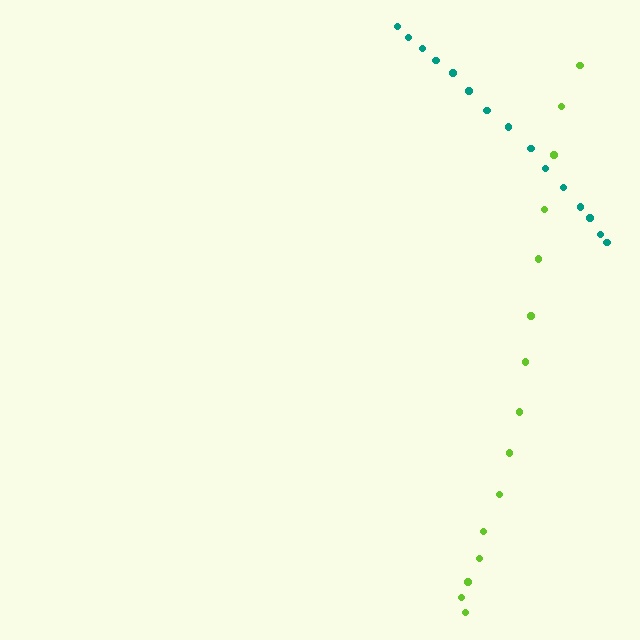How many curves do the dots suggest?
There are 2 distinct paths.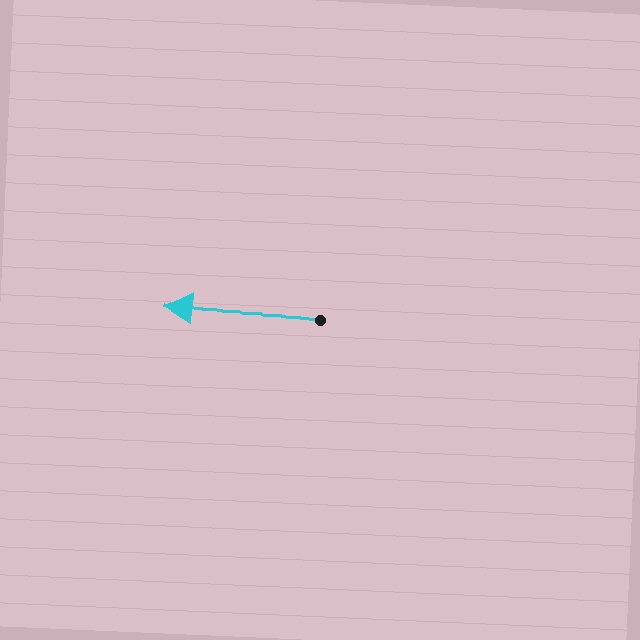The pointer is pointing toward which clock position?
Roughly 9 o'clock.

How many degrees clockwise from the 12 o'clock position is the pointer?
Approximately 273 degrees.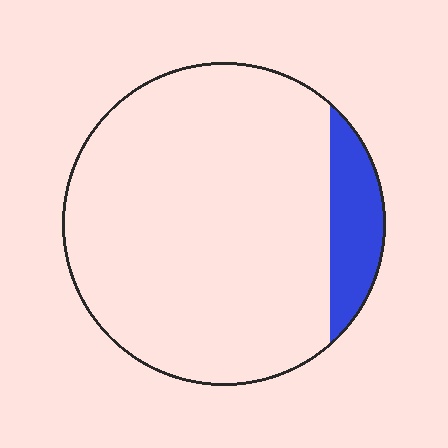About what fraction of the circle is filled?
About one eighth (1/8).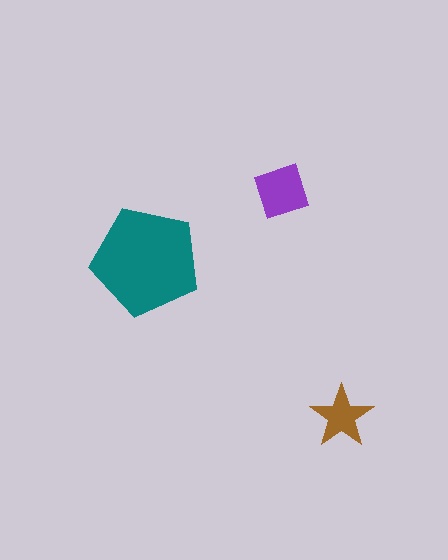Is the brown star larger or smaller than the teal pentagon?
Smaller.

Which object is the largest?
The teal pentagon.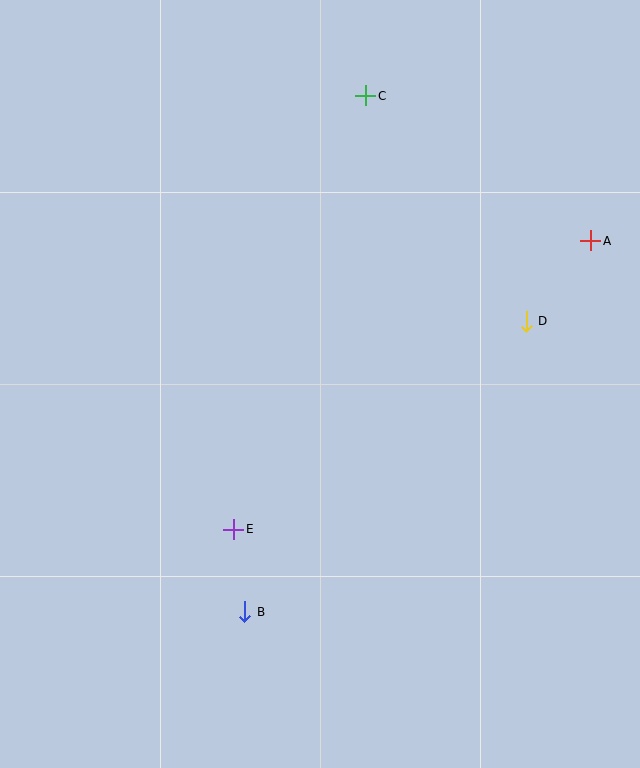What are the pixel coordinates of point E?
Point E is at (234, 529).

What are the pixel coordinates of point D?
Point D is at (526, 321).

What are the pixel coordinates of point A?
Point A is at (591, 241).